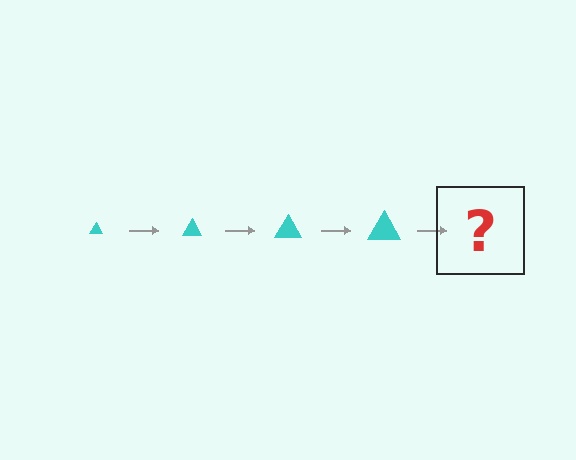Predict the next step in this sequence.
The next step is a cyan triangle, larger than the previous one.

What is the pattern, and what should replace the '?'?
The pattern is that the triangle gets progressively larger each step. The '?' should be a cyan triangle, larger than the previous one.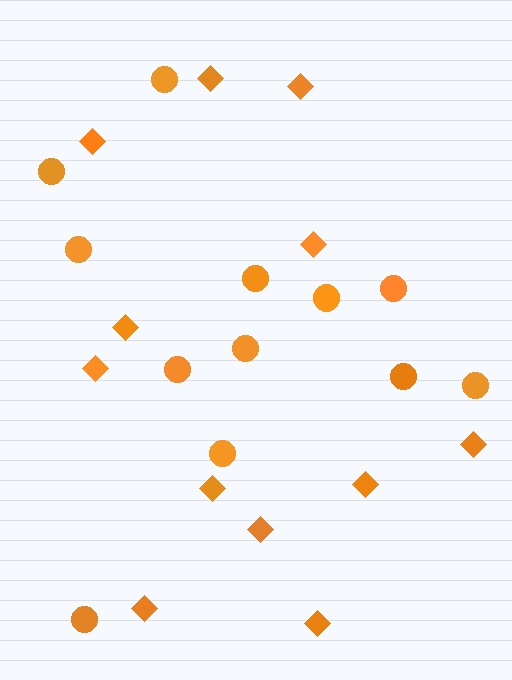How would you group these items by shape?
There are 2 groups: one group of circles (12) and one group of diamonds (12).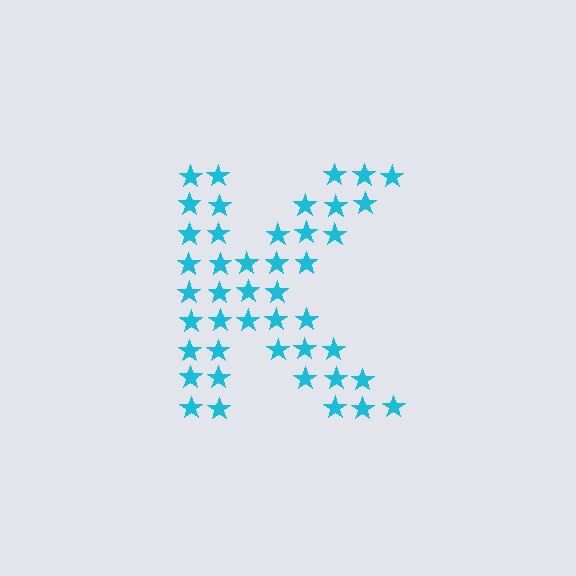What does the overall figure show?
The overall figure shows the letter K.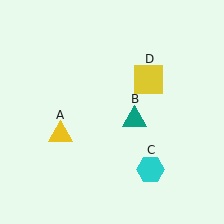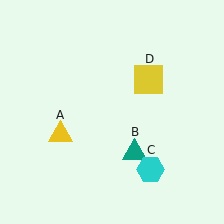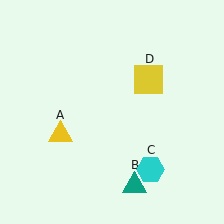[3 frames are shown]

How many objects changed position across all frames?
1 object changed position: teal triangle (object B).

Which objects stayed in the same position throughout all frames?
Yellow triangle (object A) and cyan hexagon (object C) and yellow square (object D) remained stationary.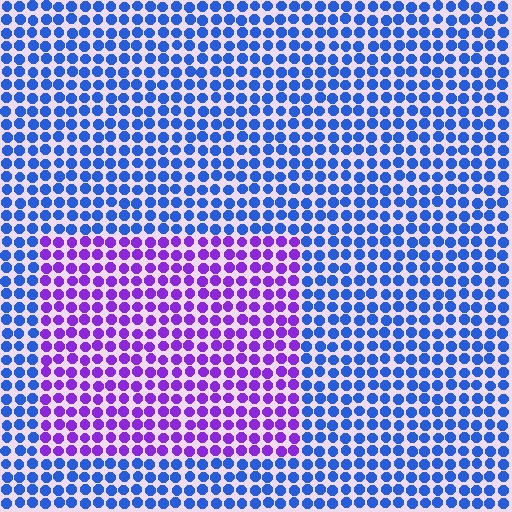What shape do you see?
I see a rectangle.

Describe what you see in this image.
The image is filled with small blue elements in a uniform arrangement. A rectangle-shaped region is visible where the elements are tinted to a slightly different hue, forming a subtle color boundary.